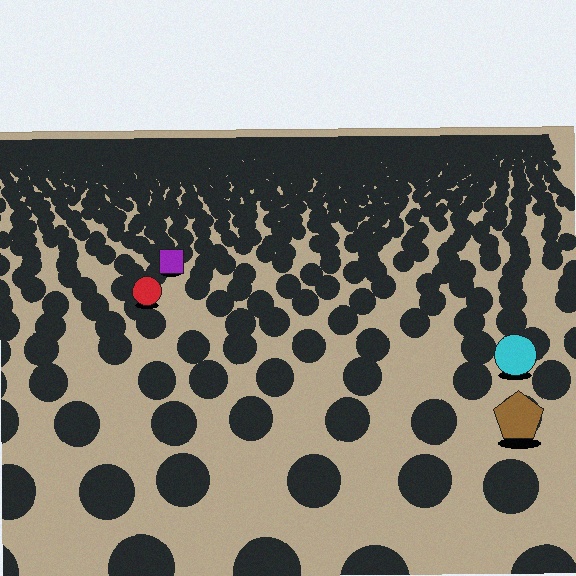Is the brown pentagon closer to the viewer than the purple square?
Yes. The brown pentagon is closer — you can tell from the texture gradient: the ground texture is coarser near it.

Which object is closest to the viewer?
The brown pentagon is closest. The texture marks near it are larger and more spread out.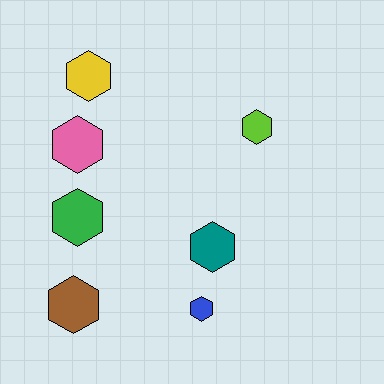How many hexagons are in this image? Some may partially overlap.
There are 7 hexagons.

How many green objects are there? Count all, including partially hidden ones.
There is 1 green object.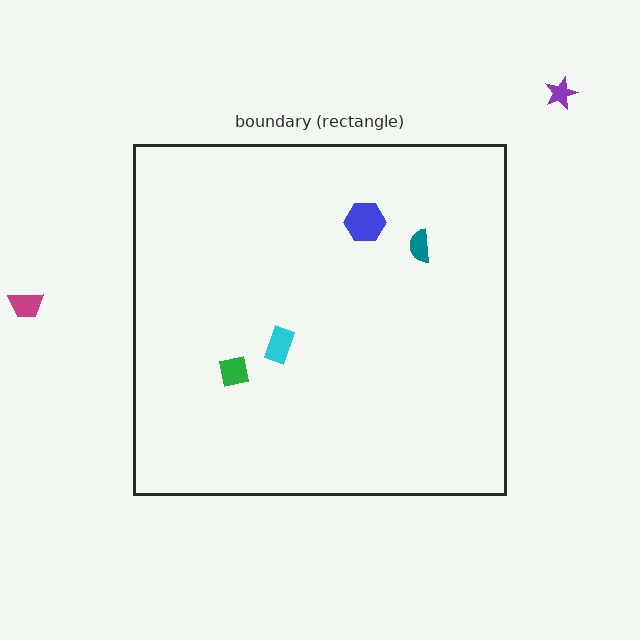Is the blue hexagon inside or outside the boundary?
Inside.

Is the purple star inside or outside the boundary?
Outside.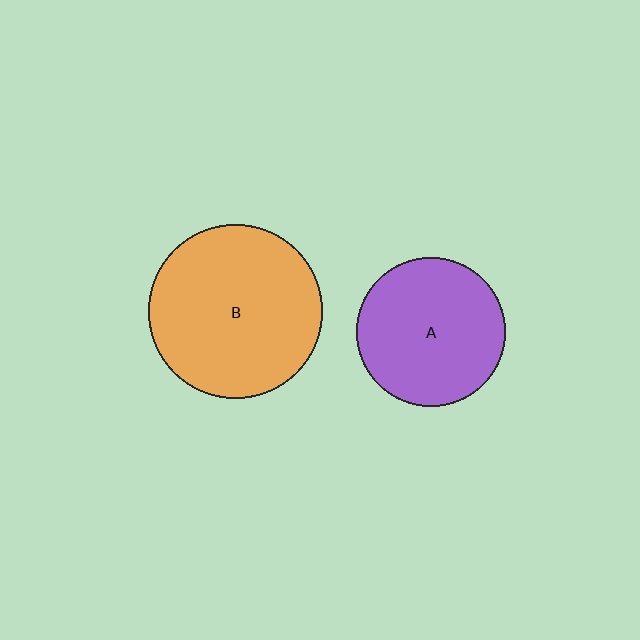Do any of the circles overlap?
No, none of the circles overlap.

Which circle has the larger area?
Circle B (orange).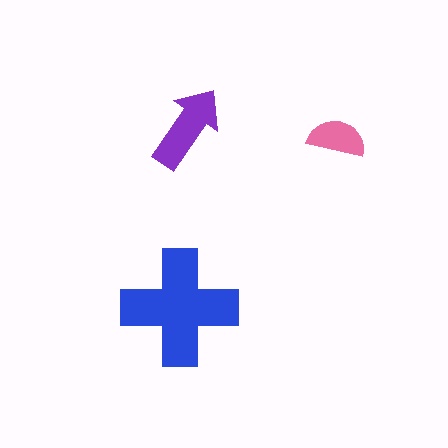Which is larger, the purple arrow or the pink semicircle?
The purple arrow.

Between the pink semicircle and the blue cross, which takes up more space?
The blue cross.